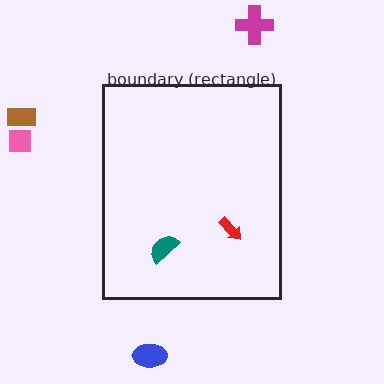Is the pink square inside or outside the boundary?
Outside.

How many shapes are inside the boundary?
2 inside, 4 outside.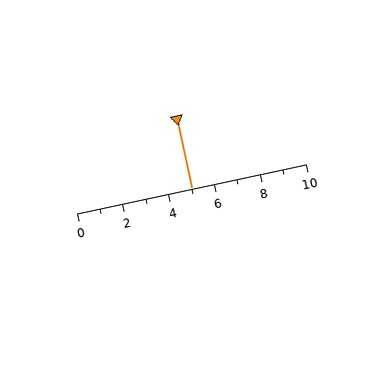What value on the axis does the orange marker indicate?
The marker indicates approximately 5.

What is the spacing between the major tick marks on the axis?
The major ticks are spaced 2 apart.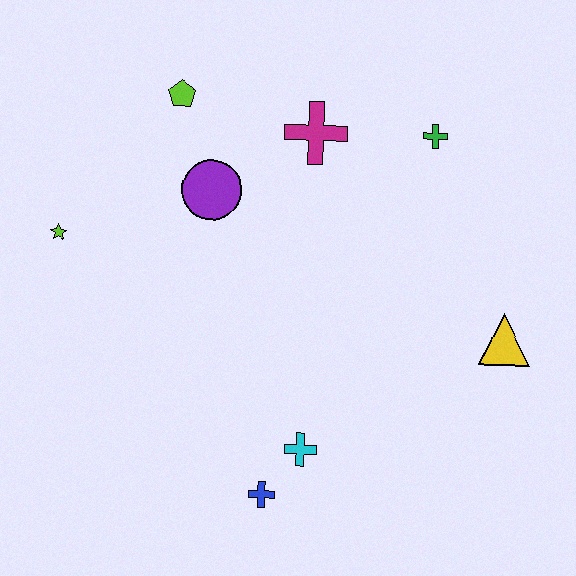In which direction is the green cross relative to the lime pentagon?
The green cross is to the right of the lime pentagon.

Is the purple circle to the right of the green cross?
No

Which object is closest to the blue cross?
The cyan cross is closest to the blue cross.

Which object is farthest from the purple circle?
The yellow triangle is farthest from the purple circle.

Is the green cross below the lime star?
No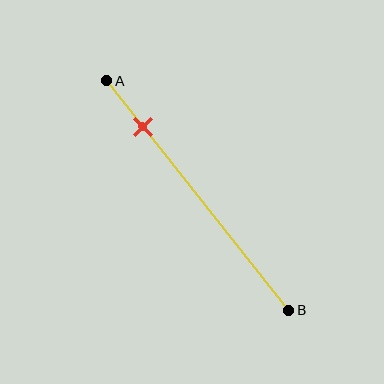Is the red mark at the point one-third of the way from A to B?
No, the mark is at about 20% from A, not at the 33% one-third point.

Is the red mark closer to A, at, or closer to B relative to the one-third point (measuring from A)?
The red mark is closer to point A than the one-third point of segment AB.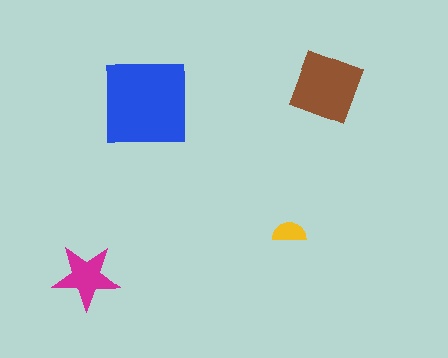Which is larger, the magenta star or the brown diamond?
The brown diamond.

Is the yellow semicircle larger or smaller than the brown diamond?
Smaller.